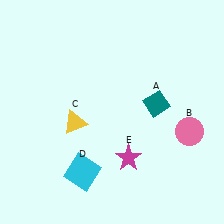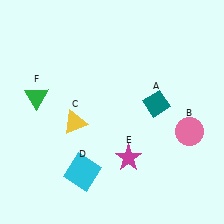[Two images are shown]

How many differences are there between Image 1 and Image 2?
There is 1 difference between the two images.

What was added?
A green triangle (F) was added in Image 2.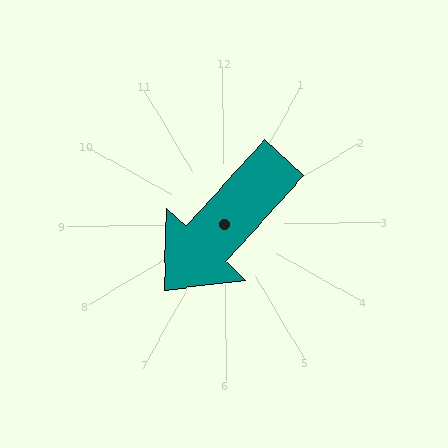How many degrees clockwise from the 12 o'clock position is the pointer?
Approximately 223 degrees.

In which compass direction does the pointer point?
Southwest.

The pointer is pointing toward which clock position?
Roughly 7 o'clock.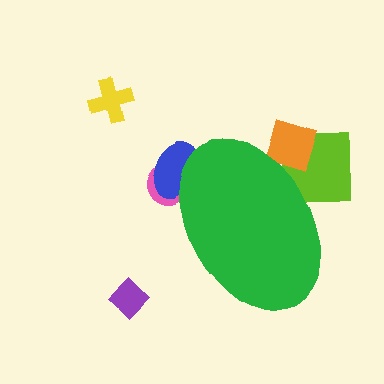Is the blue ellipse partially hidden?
Yes, the blue ellipse is partially hidden behind the green ellipse.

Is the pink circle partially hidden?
Yes, the pink circle is partially hidden behind the green ellipse.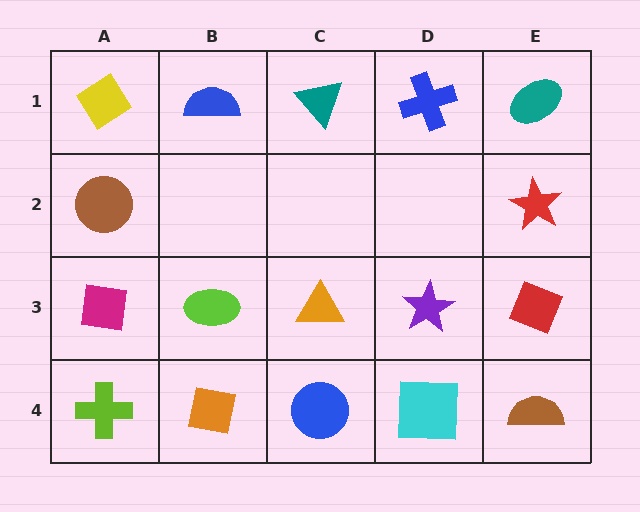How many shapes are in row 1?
5 shapes.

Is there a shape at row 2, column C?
No, that cell is empty.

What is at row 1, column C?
A teal triangle.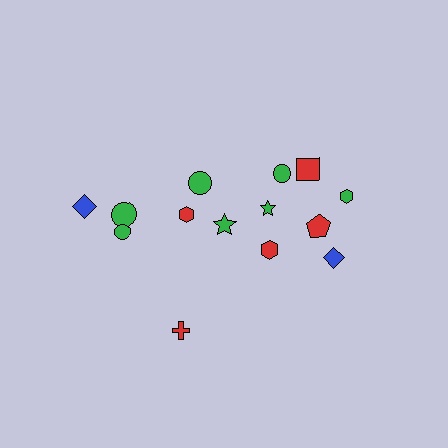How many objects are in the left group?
There are 6 objects.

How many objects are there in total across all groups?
There are 14 objects.